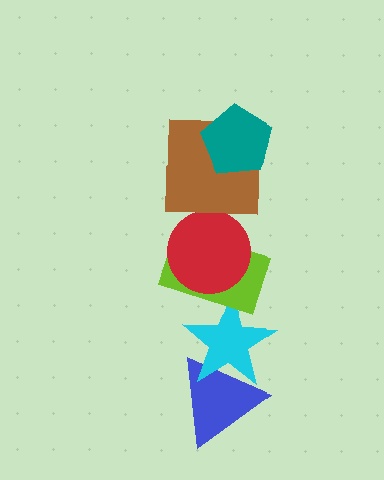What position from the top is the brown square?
The brown square is 2nd from the top.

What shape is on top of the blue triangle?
The cyan star is on top of the blue triangle.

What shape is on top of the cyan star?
The lime rectangle is on top of the cyan star.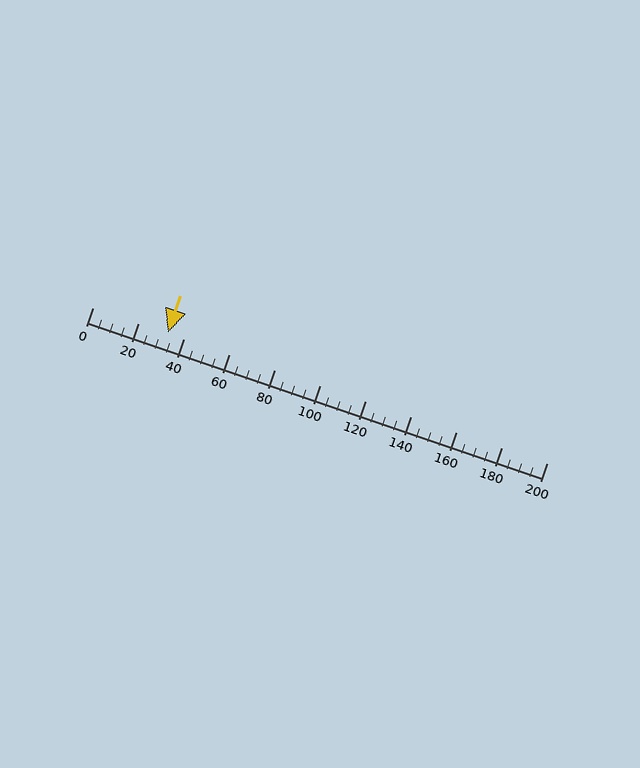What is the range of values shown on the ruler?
The ruler shows values from 0 to 200.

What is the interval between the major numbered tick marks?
The major tick marks are spaced 20 units apart.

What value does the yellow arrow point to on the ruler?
The yellow arrow points to approximately 33.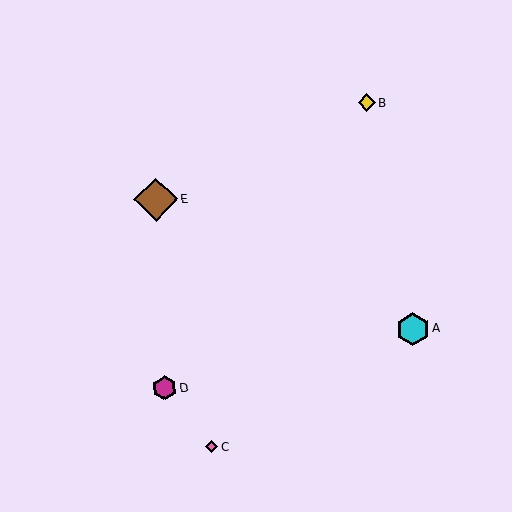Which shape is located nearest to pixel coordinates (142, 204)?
The brown diamond (labeled E) at (156, 200) is nearest to that location.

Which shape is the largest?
The brown diamond (labeled E) is the largest.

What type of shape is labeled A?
Shape A is a cyan hexagon.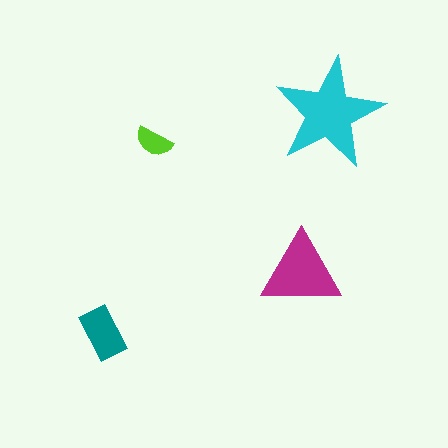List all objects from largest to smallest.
The cyan star, the magenta triangle, the teal rectangle, the lime semicircle.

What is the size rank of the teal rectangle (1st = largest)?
3rd.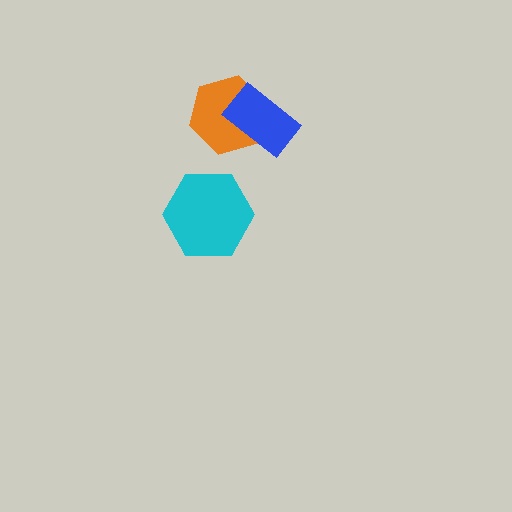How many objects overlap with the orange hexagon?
1 object overlaps with the orange hexagon.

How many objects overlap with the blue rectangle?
1 object overlaps with the blue rectangle.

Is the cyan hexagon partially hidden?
No, no other shape covers it.